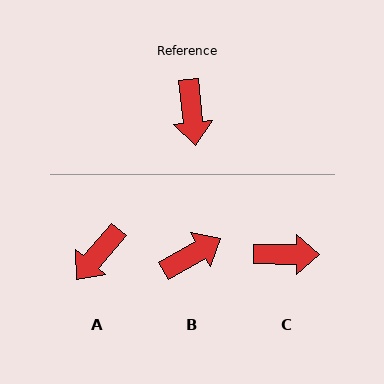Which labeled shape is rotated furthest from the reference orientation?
B, about 113 degrees away.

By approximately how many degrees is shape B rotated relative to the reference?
Approximately 113 degrees counter-clockwise.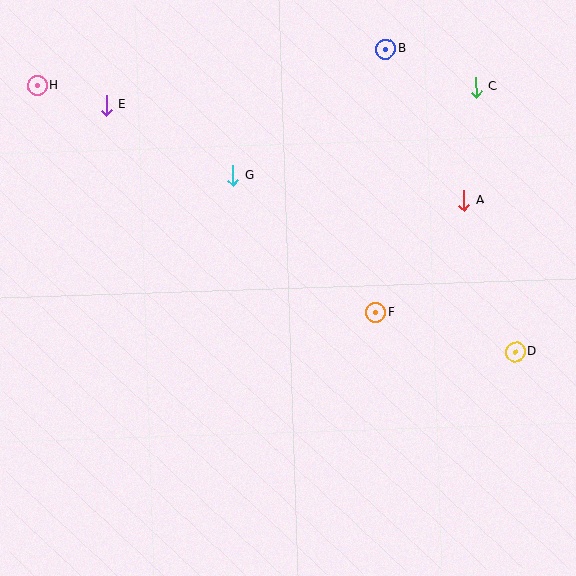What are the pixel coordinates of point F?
Point F is at (375, 312).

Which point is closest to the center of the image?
Point F at (375, 312) is closest to the center.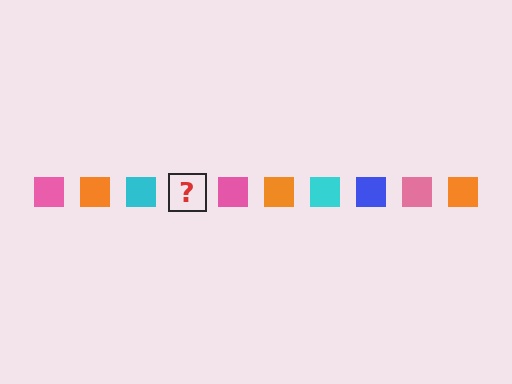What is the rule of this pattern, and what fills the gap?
The rule is that the pattern cycles through pink, orange, cyan, blue squares. The gap should be filled with a blue square.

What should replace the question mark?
The question mark should be replaced with a blue square.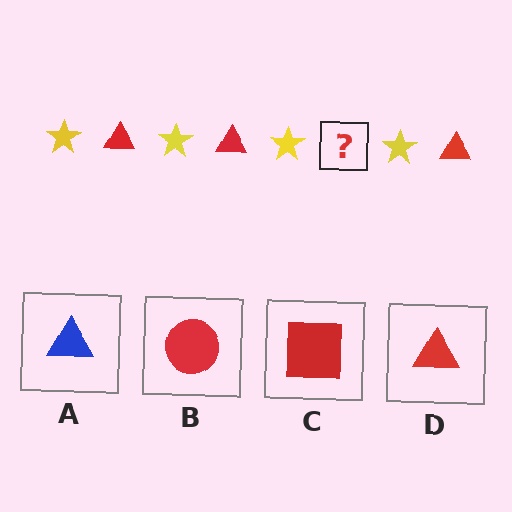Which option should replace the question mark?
Option D.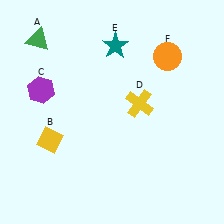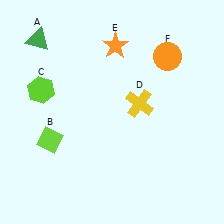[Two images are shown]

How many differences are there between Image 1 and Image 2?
There are 3 differences between the two images.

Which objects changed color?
B changed from yellow to lime. C changed from purple to lime. E changed from teal to orange.